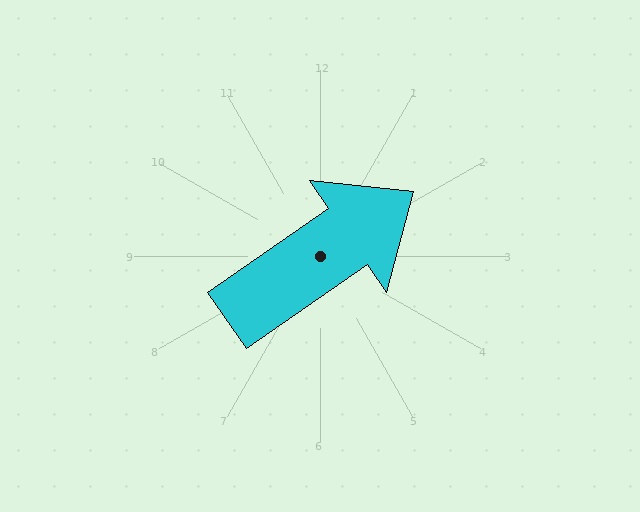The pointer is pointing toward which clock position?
Roughly 2 o'clock.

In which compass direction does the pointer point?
Northeast.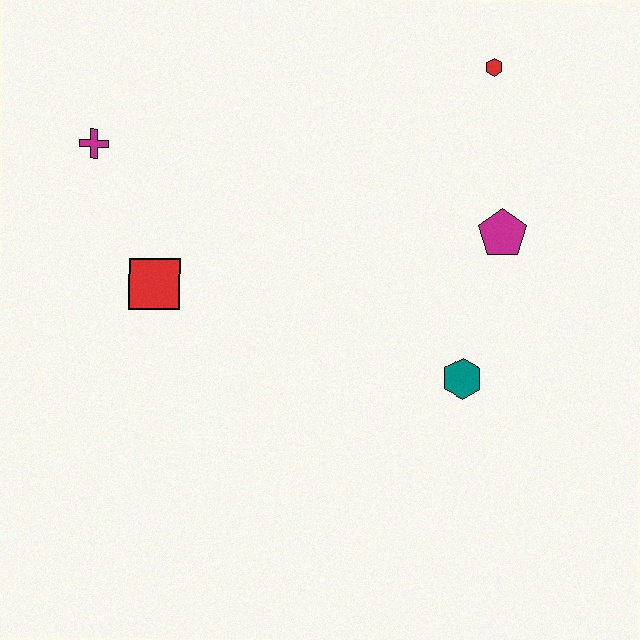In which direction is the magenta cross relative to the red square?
The magenta cross is above the red square.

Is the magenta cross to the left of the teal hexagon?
Yes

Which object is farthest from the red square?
The red hexagon is farthest from the red square.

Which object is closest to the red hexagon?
The magenta pentagon is closest to the red hexagon.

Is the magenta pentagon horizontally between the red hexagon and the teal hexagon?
No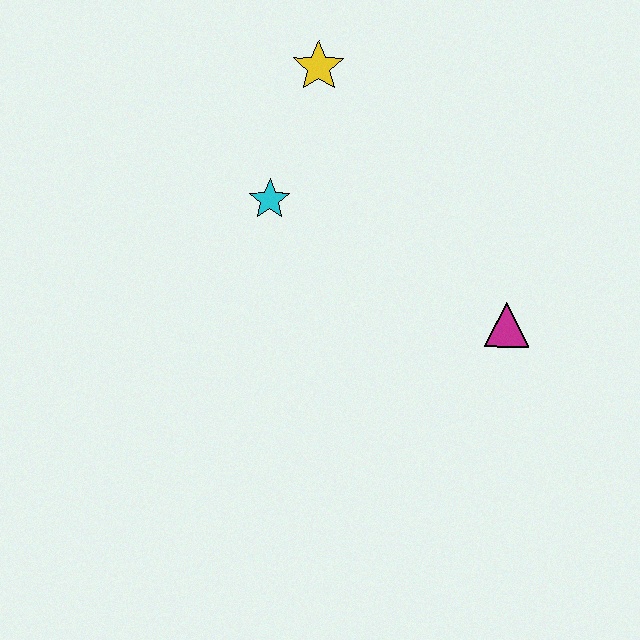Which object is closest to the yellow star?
The cyan star is closest to the yellow star.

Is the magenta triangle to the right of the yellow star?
Yes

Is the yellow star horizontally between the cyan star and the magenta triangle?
Yes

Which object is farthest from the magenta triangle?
The yellow star is farthest from the magenta triangle.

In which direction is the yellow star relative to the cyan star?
The yellow star is above the cyan star.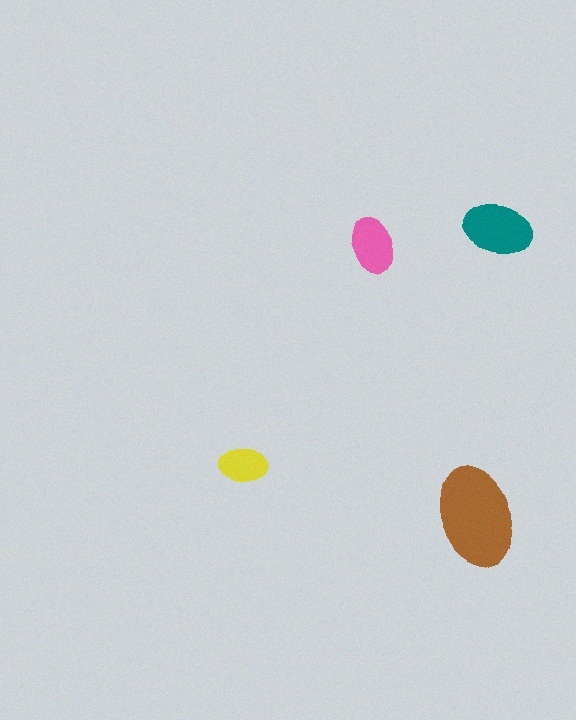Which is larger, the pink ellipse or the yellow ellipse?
The pink one.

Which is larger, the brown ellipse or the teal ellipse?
The brown one.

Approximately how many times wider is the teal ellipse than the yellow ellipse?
About 1.5 times wider.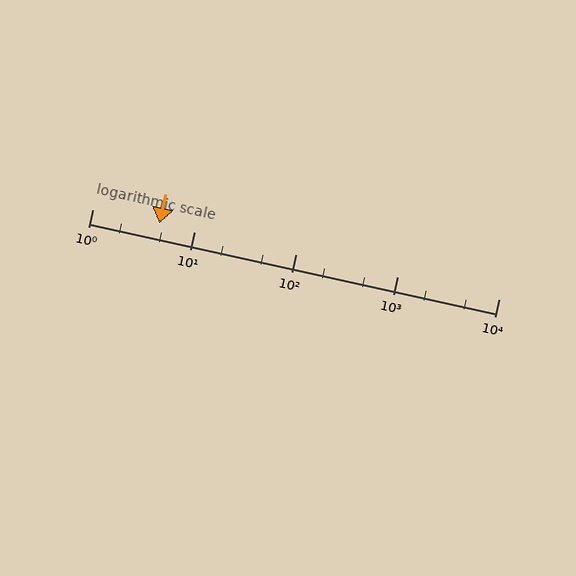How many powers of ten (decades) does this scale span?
The scale spans 4 decades, from 1 to 10000.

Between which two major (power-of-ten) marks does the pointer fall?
The pointer is between 1 and 10.